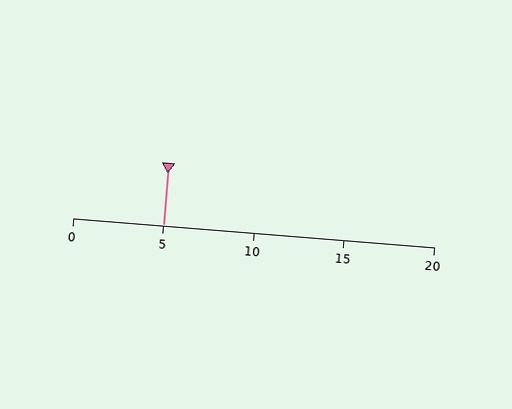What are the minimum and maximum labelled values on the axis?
The axis runs from 0 to 20.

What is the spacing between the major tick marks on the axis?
The major ticks are spaced 5 apart.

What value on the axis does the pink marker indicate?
The marker indicates approximately 5.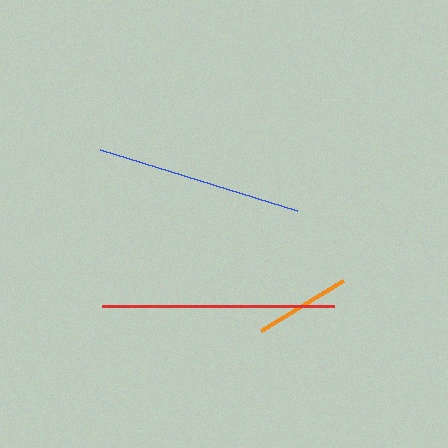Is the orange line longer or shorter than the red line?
The red line is longer than the orange line.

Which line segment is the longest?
The red line is the longest at approximately 232 pixels.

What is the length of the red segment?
The red segment is approximately 232 pixels long.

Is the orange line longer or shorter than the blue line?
The blue line is longer than the orange line.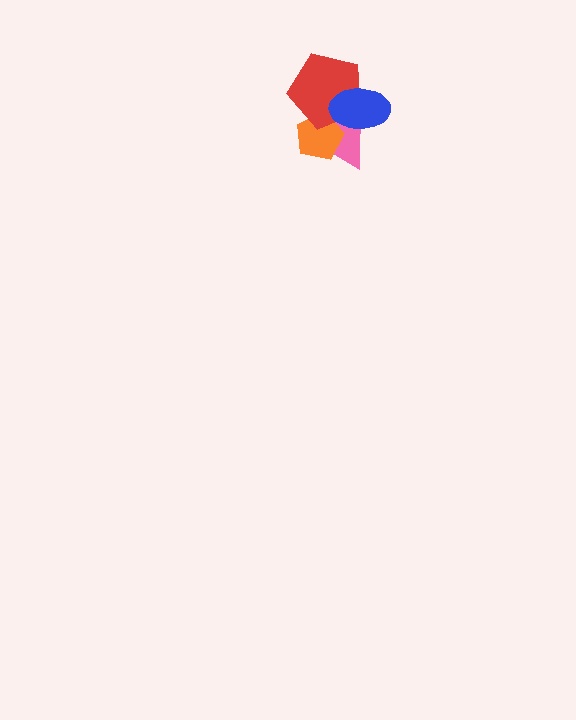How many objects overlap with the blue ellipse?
3 objects overlap with the blue ellipse.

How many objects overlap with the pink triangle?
3 objects overlap with the pink triangle.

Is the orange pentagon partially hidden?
Yes, it is partially covered by another shape.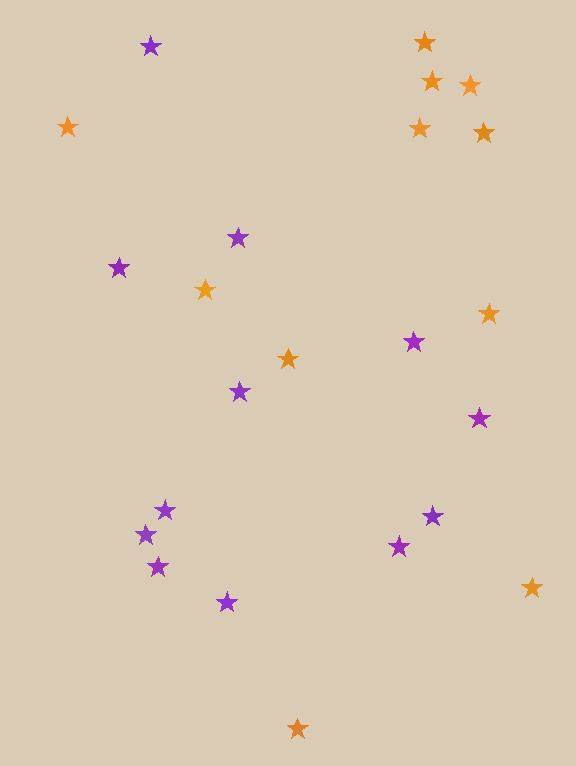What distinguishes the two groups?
There are 2 groups: one group of purple stars (12) and one group of orange stars (11).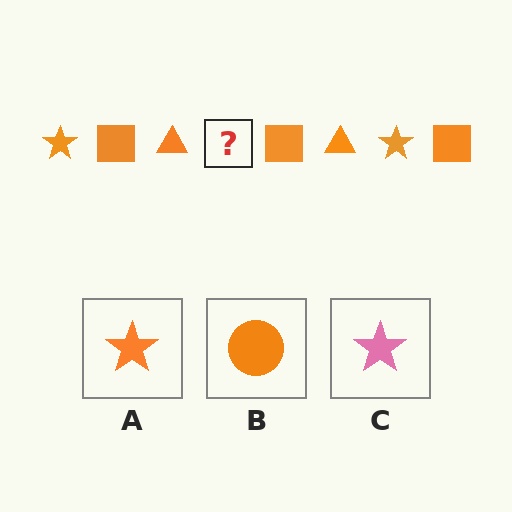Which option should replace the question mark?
Option A.